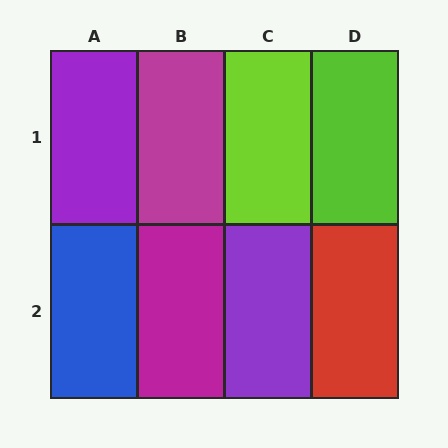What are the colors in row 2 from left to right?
Blue, magenta, purple, red.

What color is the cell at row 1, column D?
Lime.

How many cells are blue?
1 cell is blue.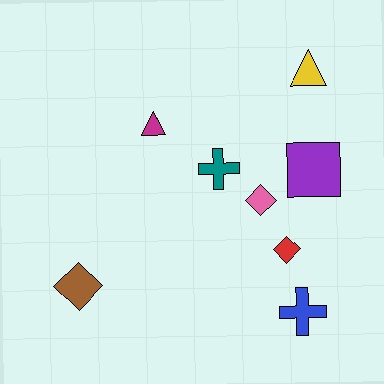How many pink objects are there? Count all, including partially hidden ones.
There is 1 pink object.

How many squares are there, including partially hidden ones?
There is 1 square.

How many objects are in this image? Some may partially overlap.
There are 8 objects.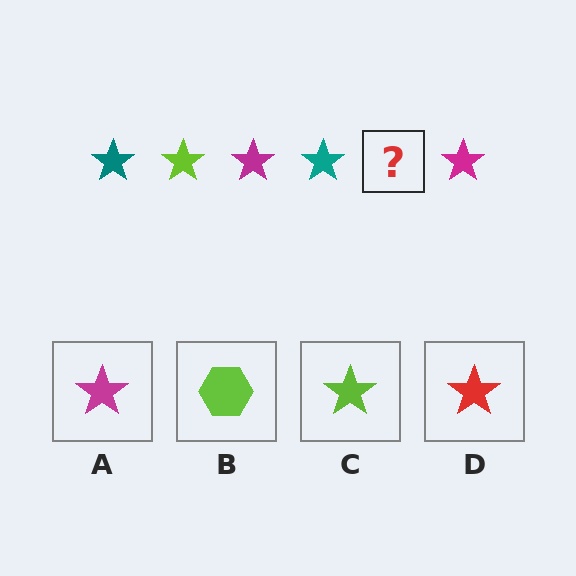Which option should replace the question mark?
Option C.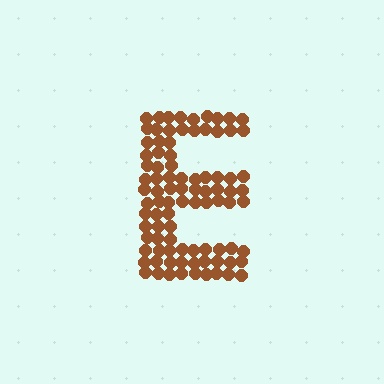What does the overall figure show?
The overall figure shows the letter E.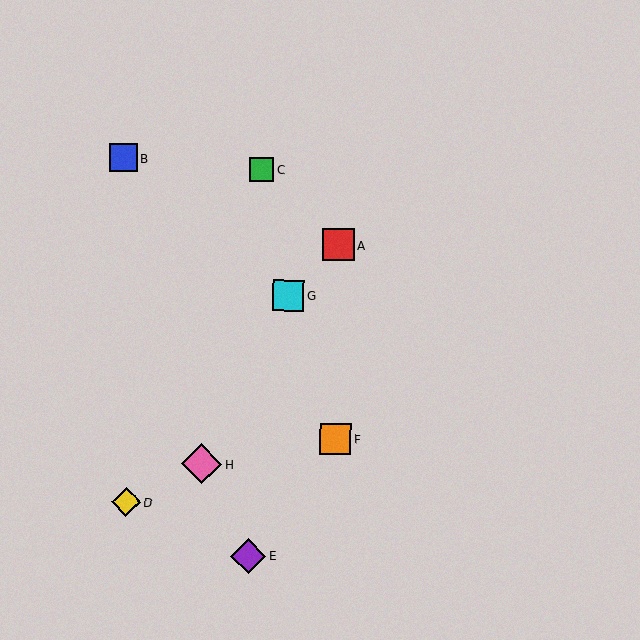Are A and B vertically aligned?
No, A is at x≈338 and B is at x≈124.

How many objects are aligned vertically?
2 objects (A, F) are aligned vertically.